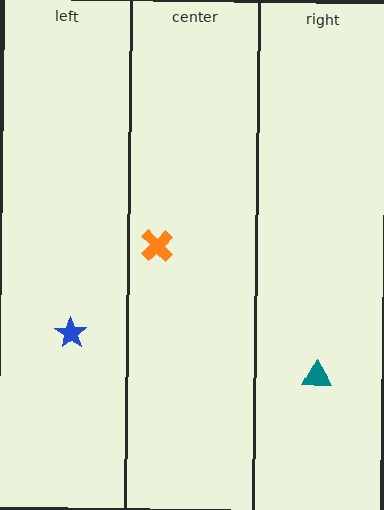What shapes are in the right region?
The teal triangle.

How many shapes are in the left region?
1.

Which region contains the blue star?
The left region.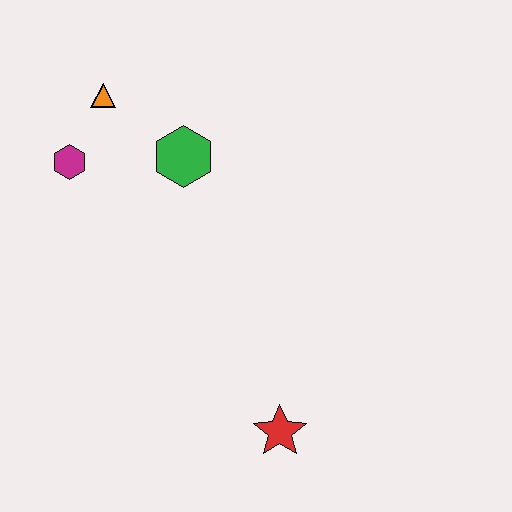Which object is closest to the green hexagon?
The orange triangle is closest to the green hexagon.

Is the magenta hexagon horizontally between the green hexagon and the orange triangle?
No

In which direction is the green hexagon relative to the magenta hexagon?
The green hexagon is to the right of the magenta hexagon.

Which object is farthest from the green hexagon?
The red star is farthest from the green hexagon.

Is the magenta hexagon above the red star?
Yes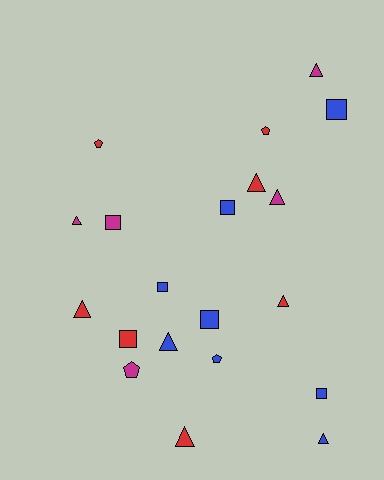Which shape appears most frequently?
Triangle, with 9 objects.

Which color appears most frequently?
Blue, with 8 objects.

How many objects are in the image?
There are 20 objects.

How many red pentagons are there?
There are 2 red pentagons.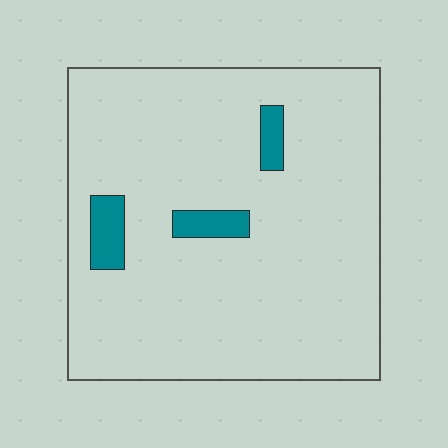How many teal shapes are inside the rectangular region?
3.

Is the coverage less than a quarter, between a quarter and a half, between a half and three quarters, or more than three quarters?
Less than a quarter.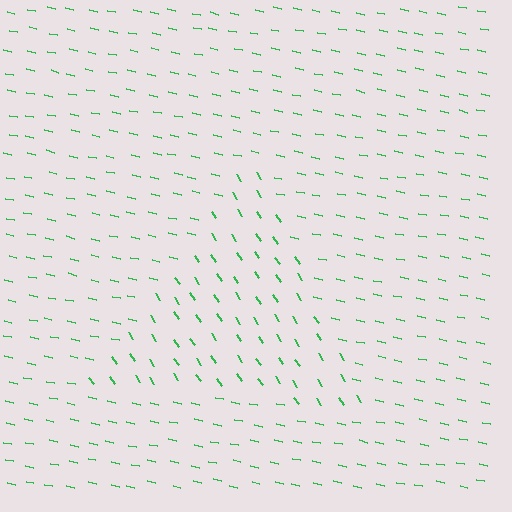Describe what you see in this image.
The image is filled with small green line segments. A triangle region in the image has lines oriented differently from the surrounding lines, creating a visible texture boundary.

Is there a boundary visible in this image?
Yes, there is a texture boundary formed by a change in line orientation.